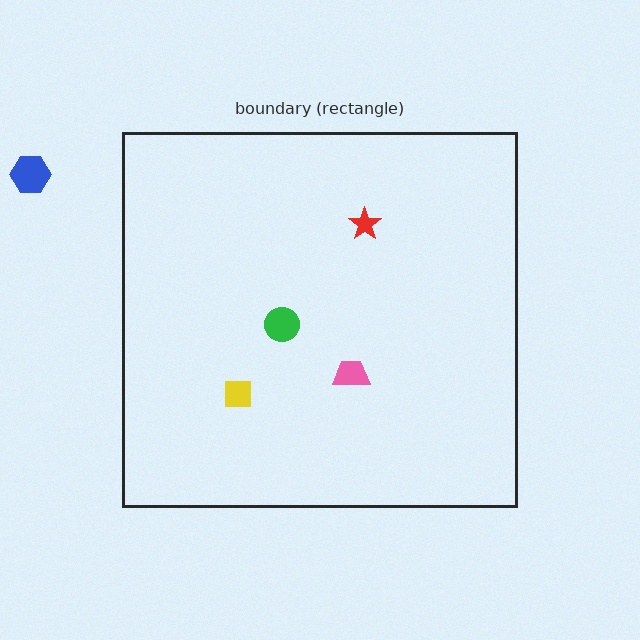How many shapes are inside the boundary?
4 inside, 1 outside.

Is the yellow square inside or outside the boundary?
Inside.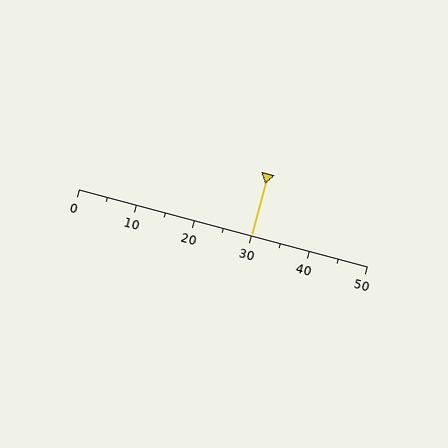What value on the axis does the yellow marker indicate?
The marker indicates approximately 30.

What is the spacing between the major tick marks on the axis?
The major ticks are spaced 10 apart.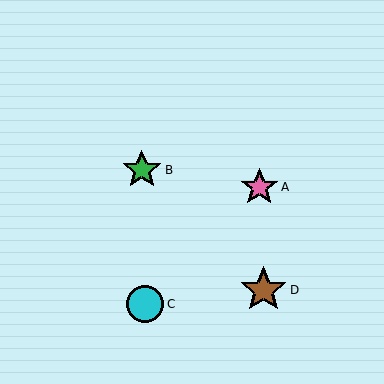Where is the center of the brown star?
The center of the brown star is at (264, 290).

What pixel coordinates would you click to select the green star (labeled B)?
Click at (142, 170) to select the green star B.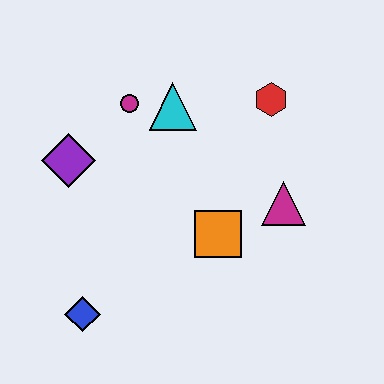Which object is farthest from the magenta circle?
The blue diamond is farthest from the magenta circle.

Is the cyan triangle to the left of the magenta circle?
No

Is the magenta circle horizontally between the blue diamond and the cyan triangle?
Yes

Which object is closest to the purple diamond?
The magenta circle is closest to the purple diamond.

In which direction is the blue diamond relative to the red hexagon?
The blue diamond is below the red hexagon.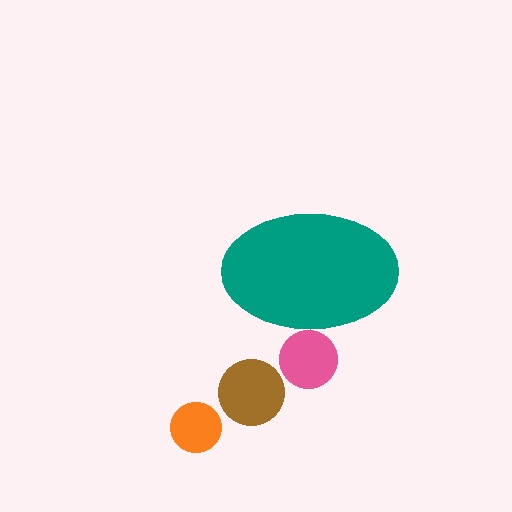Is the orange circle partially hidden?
No, the orange circle is fully visible.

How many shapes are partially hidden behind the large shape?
1 shape is partially hidden.